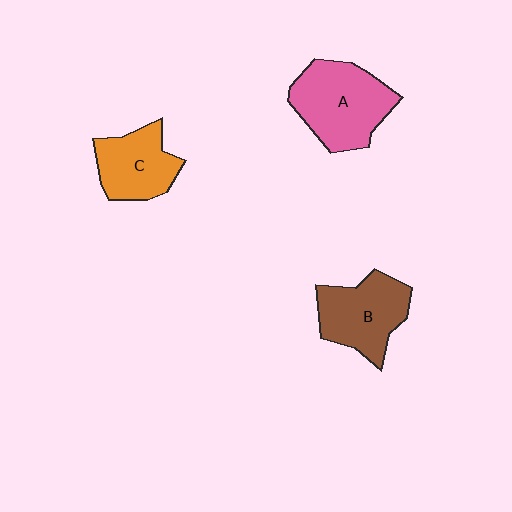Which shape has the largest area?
Shape A (pink).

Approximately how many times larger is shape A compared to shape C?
Approximately 1.4 times.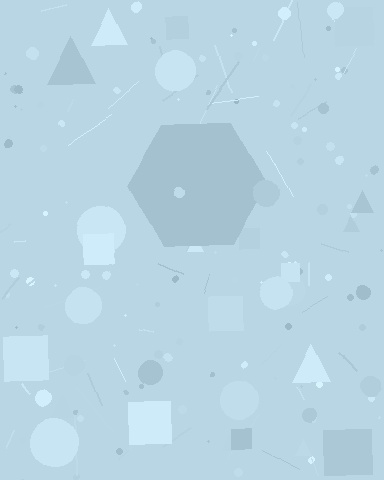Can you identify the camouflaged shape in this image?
The camouflaged shape is a hexagon.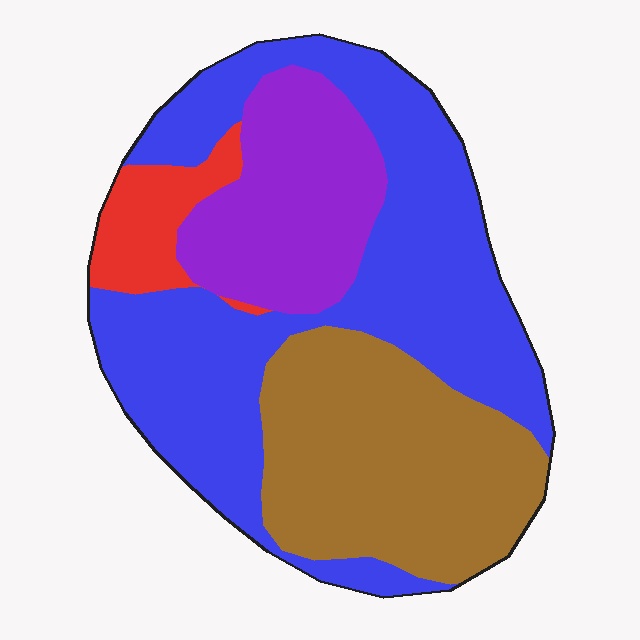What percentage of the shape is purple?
Purple covers 18% of the shape.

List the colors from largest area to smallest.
From largest to smallest: blue, brown, purple, red.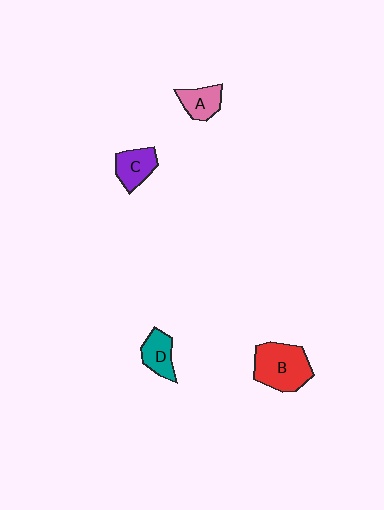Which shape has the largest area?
Shape B (red).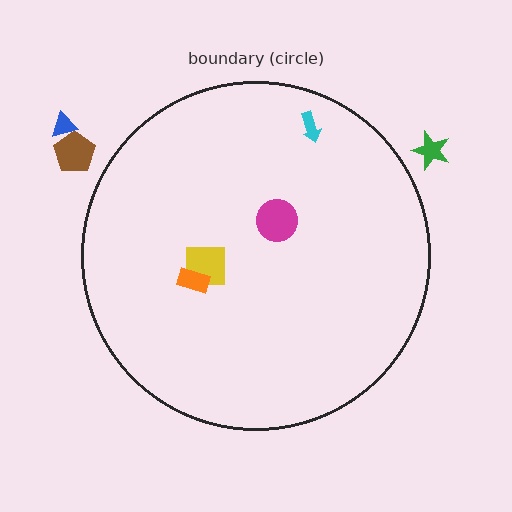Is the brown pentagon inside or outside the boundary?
Outside.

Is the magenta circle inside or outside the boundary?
Inside.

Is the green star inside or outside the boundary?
Outside.